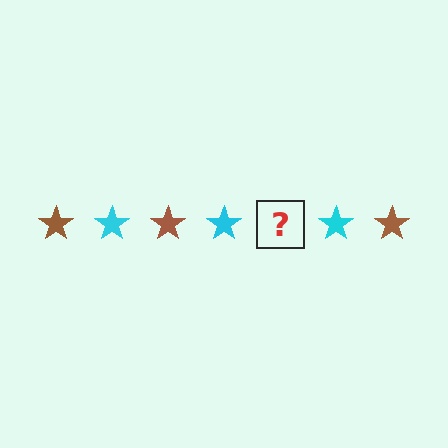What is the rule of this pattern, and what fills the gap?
The rule is that the pattern cycles through brown, cyan stars. The gap should be filled with a brown star.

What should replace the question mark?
The question mark should be replaced with a brown star.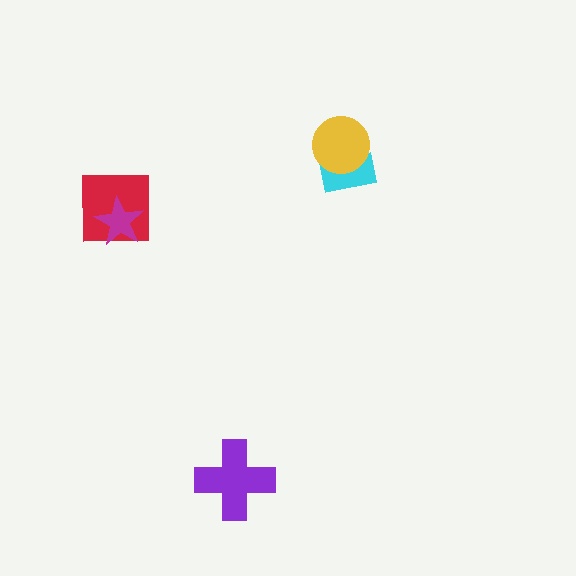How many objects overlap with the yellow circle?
1 object overlaps with the yellow circle.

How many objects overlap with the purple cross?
0 objects overlap with the purple cross.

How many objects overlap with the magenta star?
1 object overlaps with the magenta star.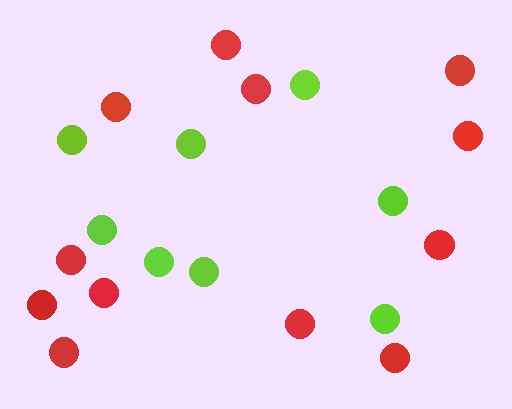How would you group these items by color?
There are 2 groups: one group of red circles (12) and one group of lime circles (8).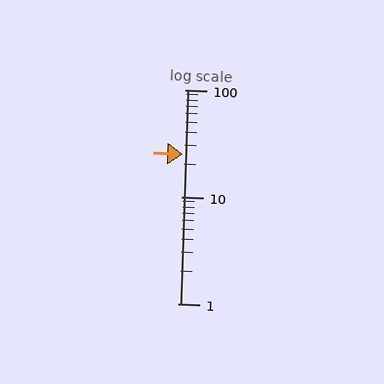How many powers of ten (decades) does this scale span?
The scale spans 2 decades, from 1 to 100.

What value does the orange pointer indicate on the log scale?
The pointer indicates approximately 25.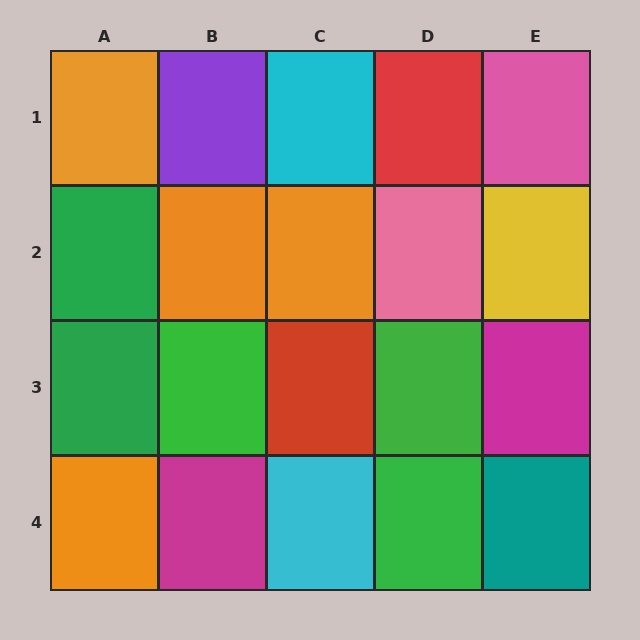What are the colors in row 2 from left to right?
Green, orange, orange, pink, yellow.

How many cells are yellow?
1 cell is yellow.